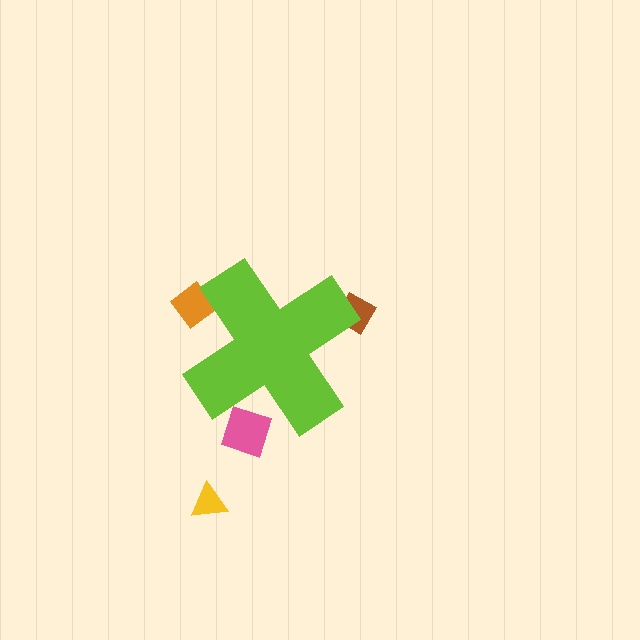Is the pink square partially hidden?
Yes, the pink square is partially hidden behind the lime cross.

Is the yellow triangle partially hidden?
No, the yellow triangle is fully visible.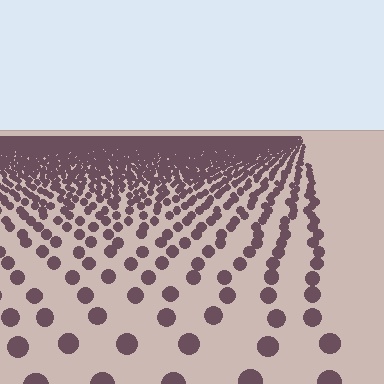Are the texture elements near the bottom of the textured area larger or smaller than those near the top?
Larger. Near the bottom, elements are closer to the viewer and appear at a bigger on-screen size.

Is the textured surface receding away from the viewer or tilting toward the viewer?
The surface is receding away from the viewer. Texture elements get smaller and denser toward the top.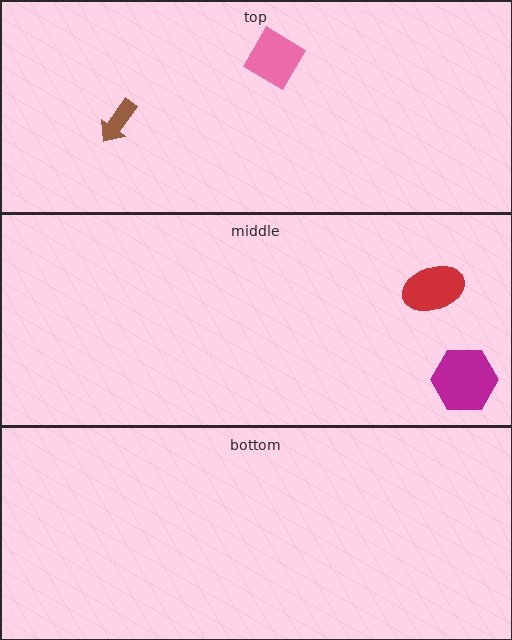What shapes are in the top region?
The brown arrow, the pink diamond.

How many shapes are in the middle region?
2.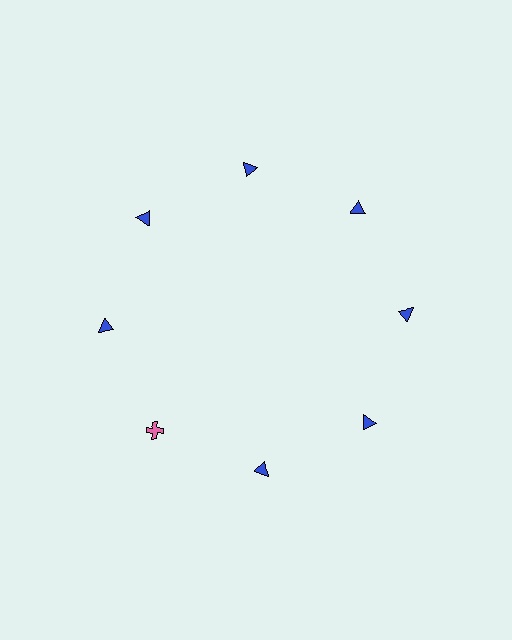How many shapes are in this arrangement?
There are 8 shapes arranged in a ring pattern.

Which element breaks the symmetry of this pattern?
The pink cross at roughly the 8 o'clock position breaks the symmetry. All other shapes are blue triangles.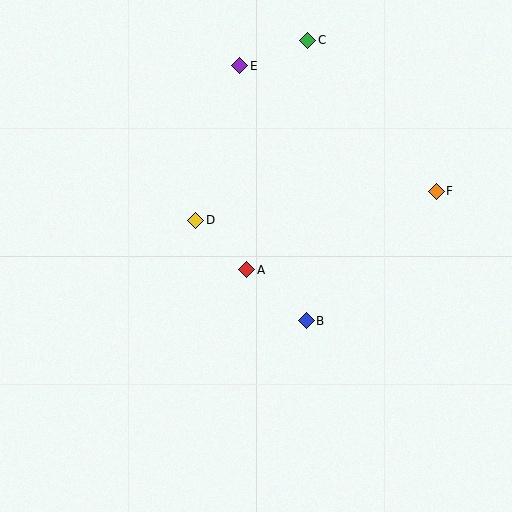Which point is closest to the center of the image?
Point A at (247, 270) is closest to the center.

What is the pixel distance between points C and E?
The distance between C and E is 73 pixels.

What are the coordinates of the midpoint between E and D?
The midpoint between E and D is at (218, 143).